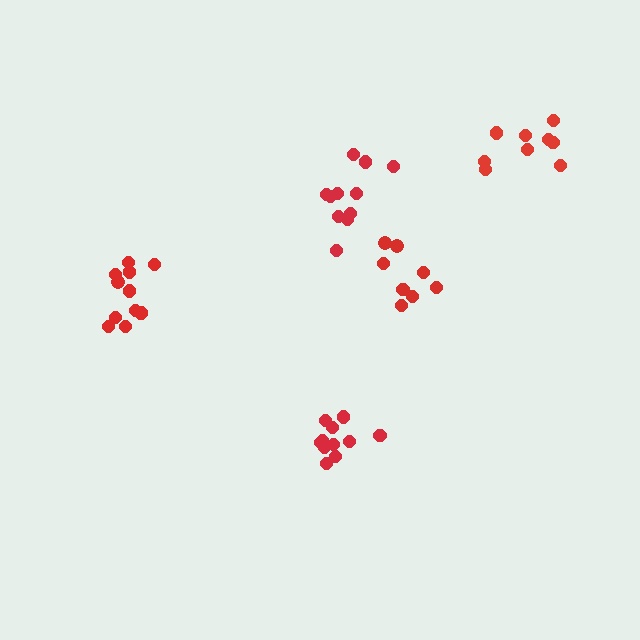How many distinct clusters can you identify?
There are 5 distinct clusters.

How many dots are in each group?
Group 1: 12 dots, Group 2: 11 dots, Group 3: 8 dots, Group 4: 12 dots, Group 5: 9 dots (52 total).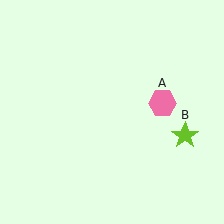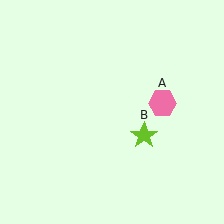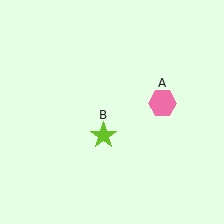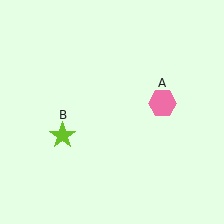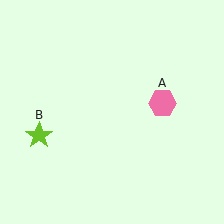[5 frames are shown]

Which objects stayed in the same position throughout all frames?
Pink hexagon (object A) remained stationary.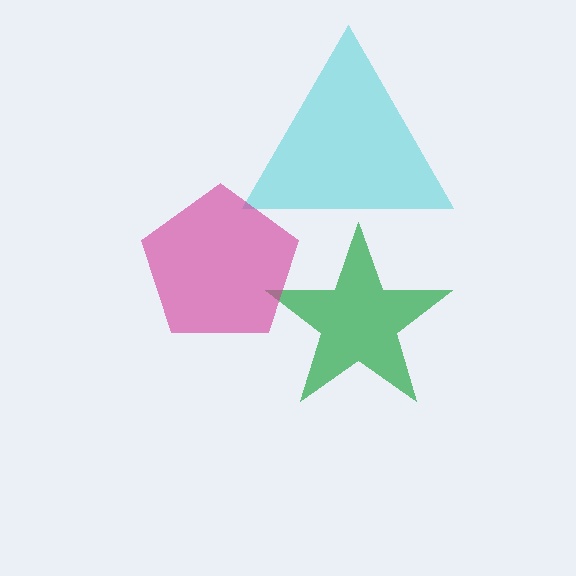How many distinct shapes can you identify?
There are 3 distinct shapes: a cyan triangle, a green star, a magenta pentagon.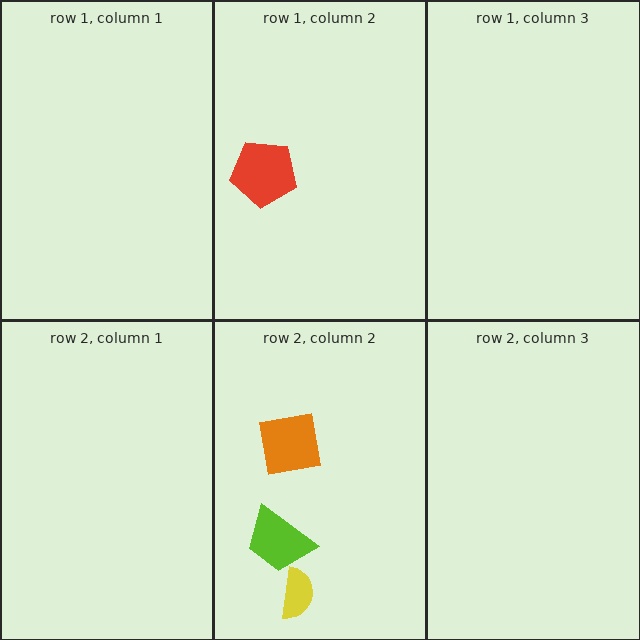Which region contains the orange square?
The row 2, column 2 region.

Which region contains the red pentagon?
The row 1, column 2 region.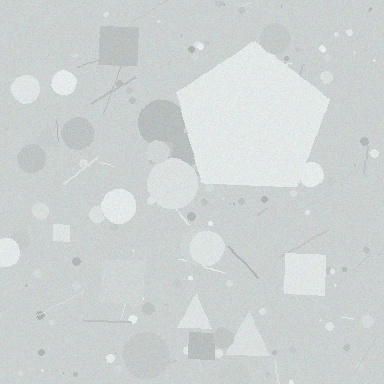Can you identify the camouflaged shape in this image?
The camouflaged shape is a pentagon.